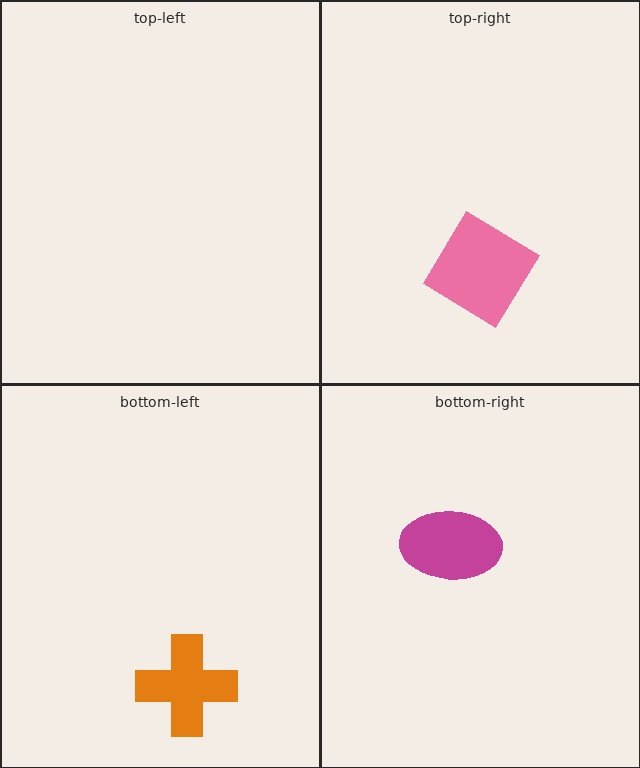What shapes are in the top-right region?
The pink diamond.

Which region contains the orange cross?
The bottom-left region.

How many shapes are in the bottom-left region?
1.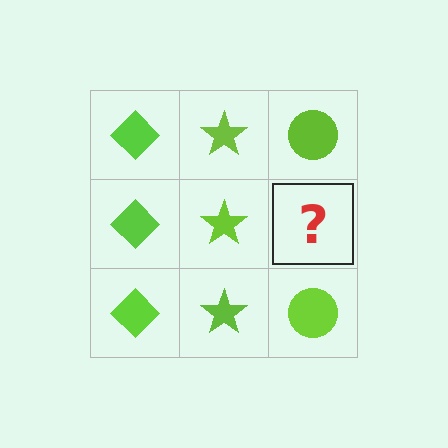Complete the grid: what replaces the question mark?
The question mark should be replaced with a lime circle.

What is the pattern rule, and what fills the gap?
The rule is that each column has a consistent shape. The gap should be filled with a lime circle.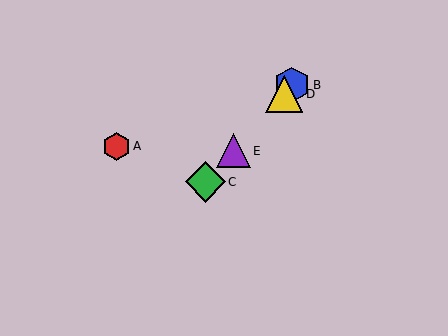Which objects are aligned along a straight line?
Objects B, C, D, E are aligned along a straight line.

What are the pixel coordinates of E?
Object E is at (233, 151).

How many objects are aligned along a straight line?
4 objects (B, C, D, E) are aligned along a straight line.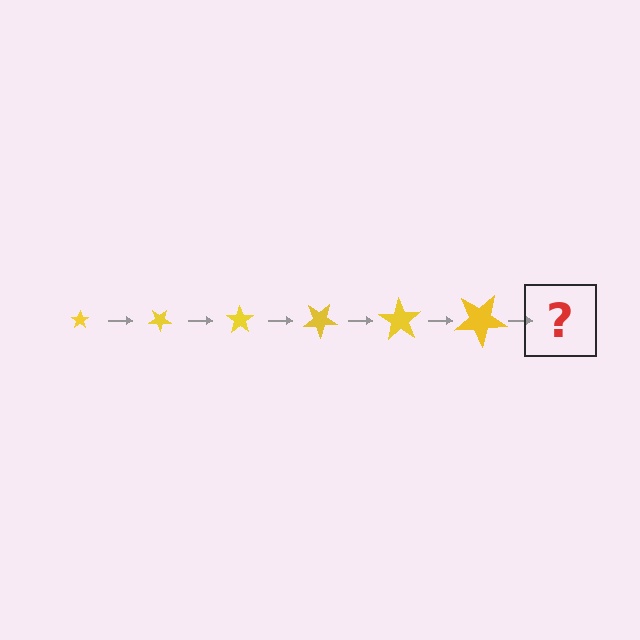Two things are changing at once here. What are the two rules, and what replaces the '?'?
The two rules are that the star grows larger each step and it rotates 35 degrees each step. The '?' should be a star, larger than the previous one and rotated 210 degrees from the start.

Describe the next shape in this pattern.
It should be a star, larger than the previous one and rotated 210 degrees from the start.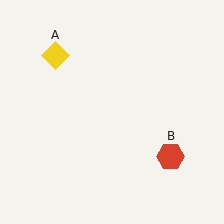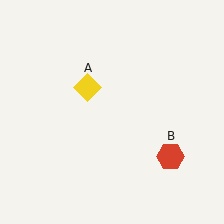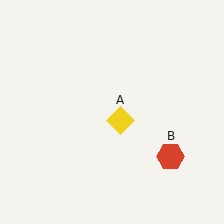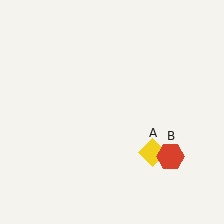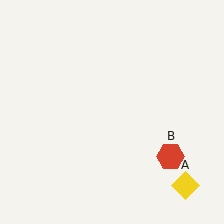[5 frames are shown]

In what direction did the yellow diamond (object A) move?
The yellow diamond (object A) moved down and to the right.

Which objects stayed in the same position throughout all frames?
Red hexagon (object B) remained stationary.